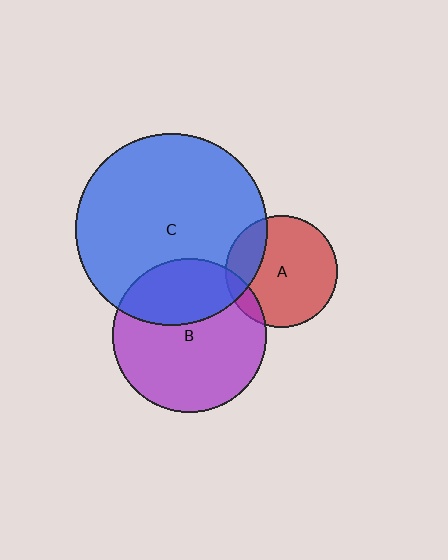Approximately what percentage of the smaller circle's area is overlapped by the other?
Approximately 10%.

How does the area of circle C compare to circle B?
Approximately 1.6 times.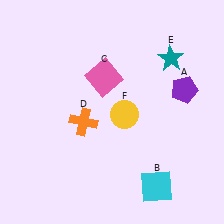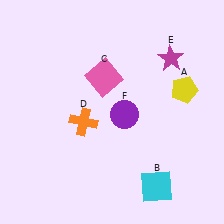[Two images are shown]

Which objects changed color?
A changed from purple to yellow. E changed from teal to magenta. F changed from yellow to purple.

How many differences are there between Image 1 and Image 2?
There are 3 differences between the two images.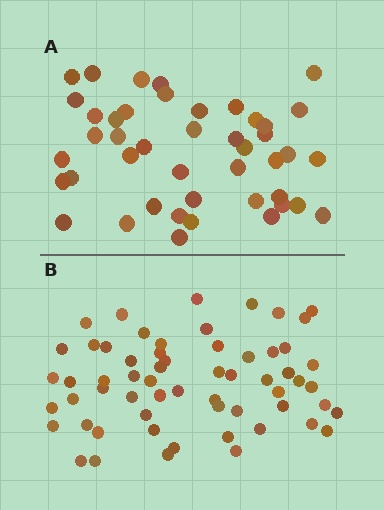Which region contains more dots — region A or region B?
Region B (the bottom region) has more dots.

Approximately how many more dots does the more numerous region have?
Region B has approximately 15 more dots than region A.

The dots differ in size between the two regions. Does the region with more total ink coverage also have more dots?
No. Region A has more total ink coverage because its dots are larger, but region B actually contains more individual dots. Total area can be misleading — the number of items is what matters here.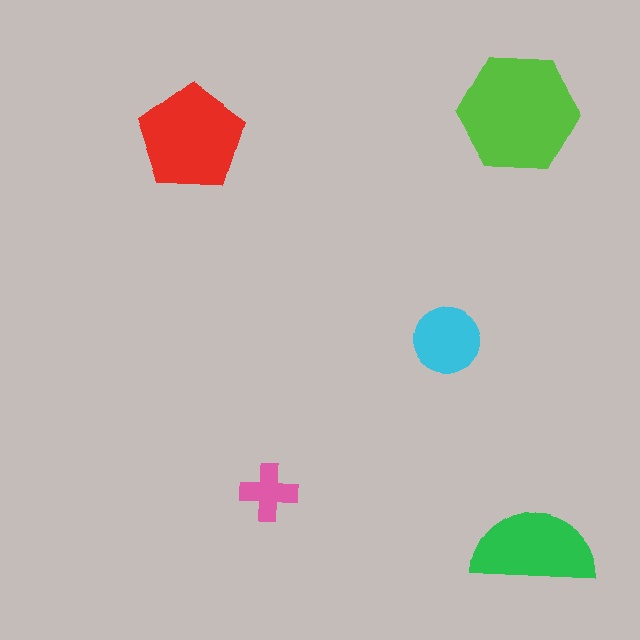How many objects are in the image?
There are 5 objects in the image.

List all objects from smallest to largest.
The pink cross, the cyan circle, the green semicircle, the red pentagon, the lime hexagon.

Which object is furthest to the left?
The red pentagon is leftmost.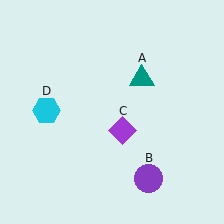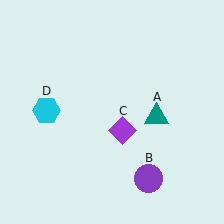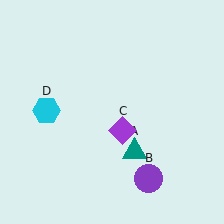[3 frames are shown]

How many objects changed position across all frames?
1 object changed position: teal triangle (object A).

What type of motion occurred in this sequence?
The teal triangle (object A) rotated clockwise around the center of the scene.